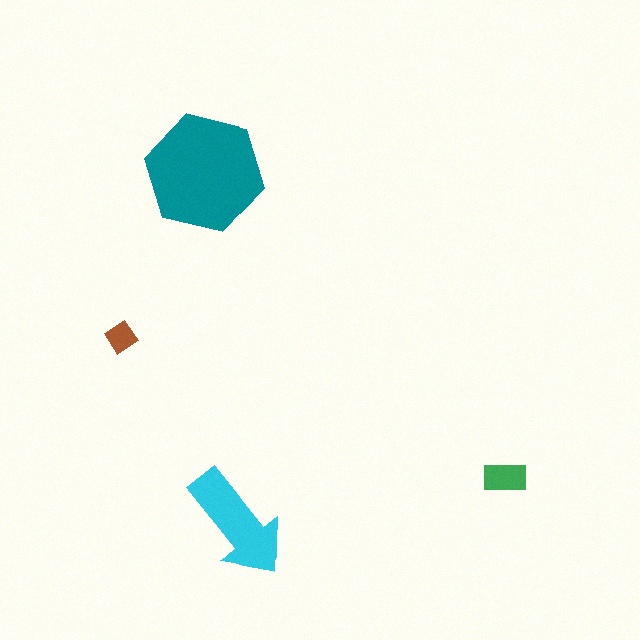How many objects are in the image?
There are 4 objects in the image.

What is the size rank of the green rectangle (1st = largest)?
3rd.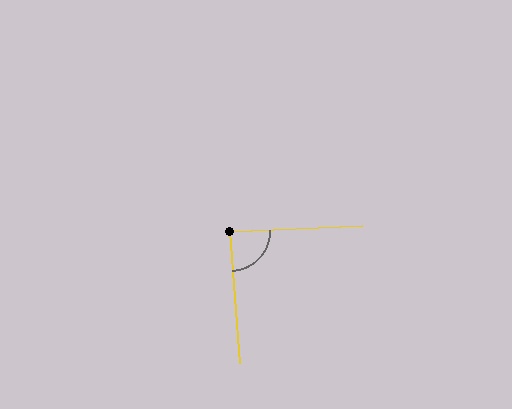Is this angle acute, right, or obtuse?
It is approximately a right angle.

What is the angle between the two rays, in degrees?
Approximately 89 degrees.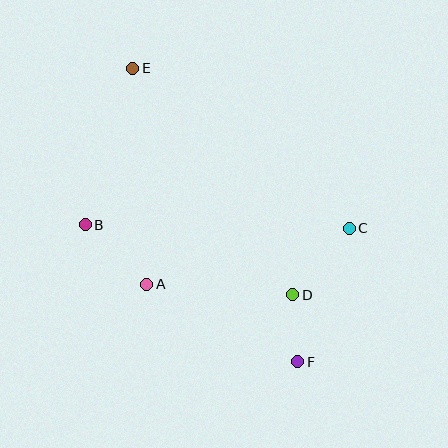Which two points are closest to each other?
Points D and F are closest to each other.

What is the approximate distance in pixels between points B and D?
The distance between B and D is approximately 219 pixels.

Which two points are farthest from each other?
Points E and F are farthest from each other.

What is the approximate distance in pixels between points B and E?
The distance between B and E is approximately 164 pixels.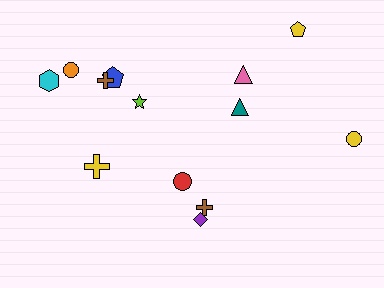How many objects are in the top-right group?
There are 4 objects.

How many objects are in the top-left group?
There are 6 objects.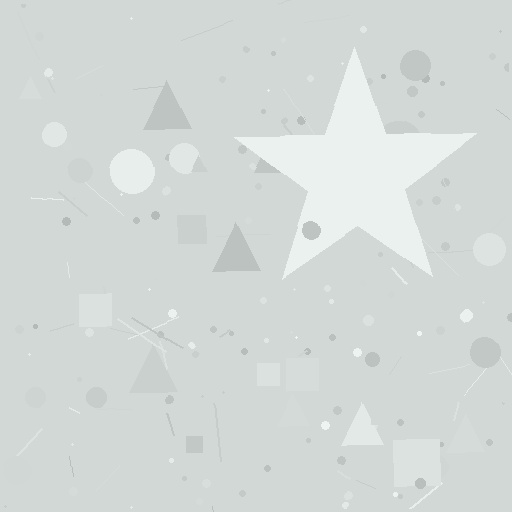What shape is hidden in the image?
A star is hidden in the image.